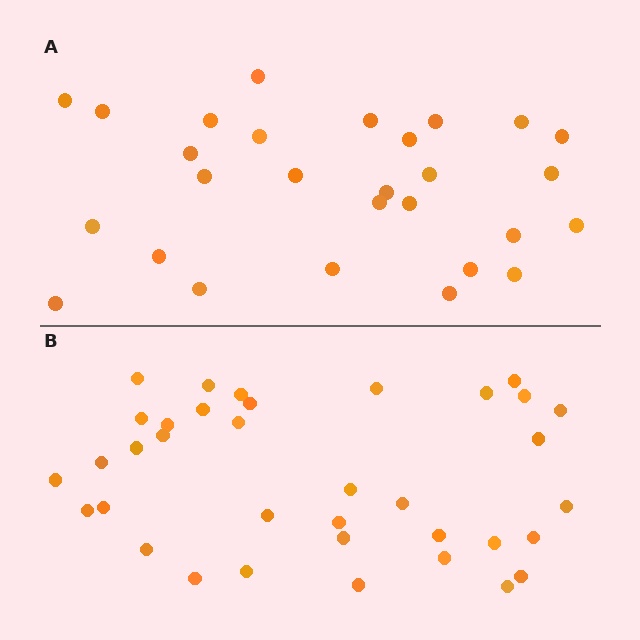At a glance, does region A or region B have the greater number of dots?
Region B (the bottom region) has more dots.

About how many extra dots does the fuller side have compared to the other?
Region B has roughly 8 or so more dots than region A.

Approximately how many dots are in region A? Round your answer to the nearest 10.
About 30 dots. (The exact count is 28, which rounds to 30.)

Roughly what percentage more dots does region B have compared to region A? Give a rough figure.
About 30% more.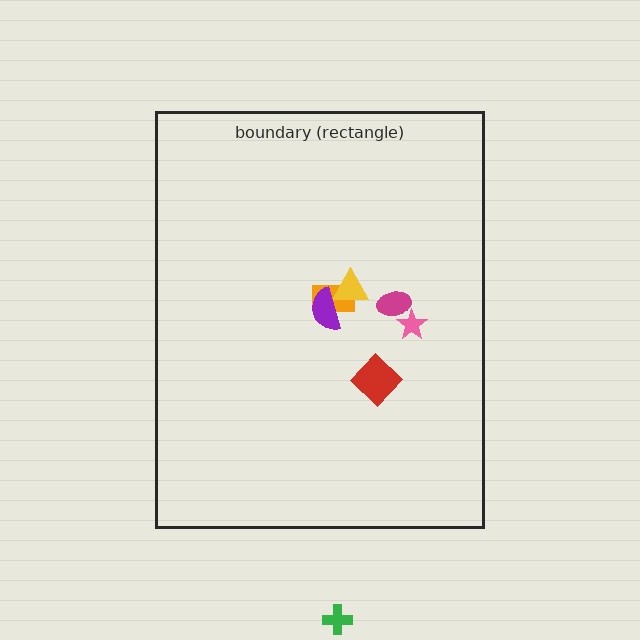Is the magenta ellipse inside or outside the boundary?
Inside.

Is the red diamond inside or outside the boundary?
Inside.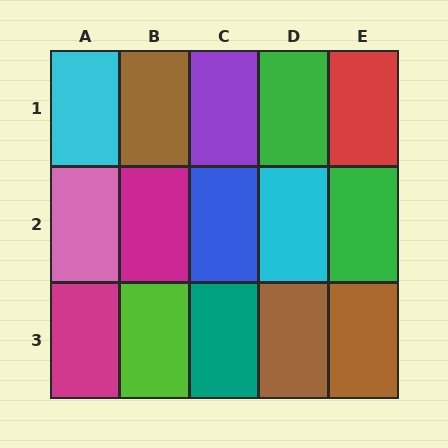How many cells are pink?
1 cell is pink.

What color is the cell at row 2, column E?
Green.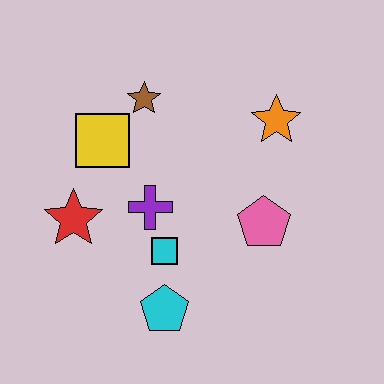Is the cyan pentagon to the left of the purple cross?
No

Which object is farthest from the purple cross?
The orange star is farthest from the purple cross.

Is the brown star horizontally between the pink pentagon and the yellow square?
Yes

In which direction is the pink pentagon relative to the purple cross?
The pink pentagon is to the right of the purple cross.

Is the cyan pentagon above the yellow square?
No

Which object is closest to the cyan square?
The purple cross is closest to the cyan square.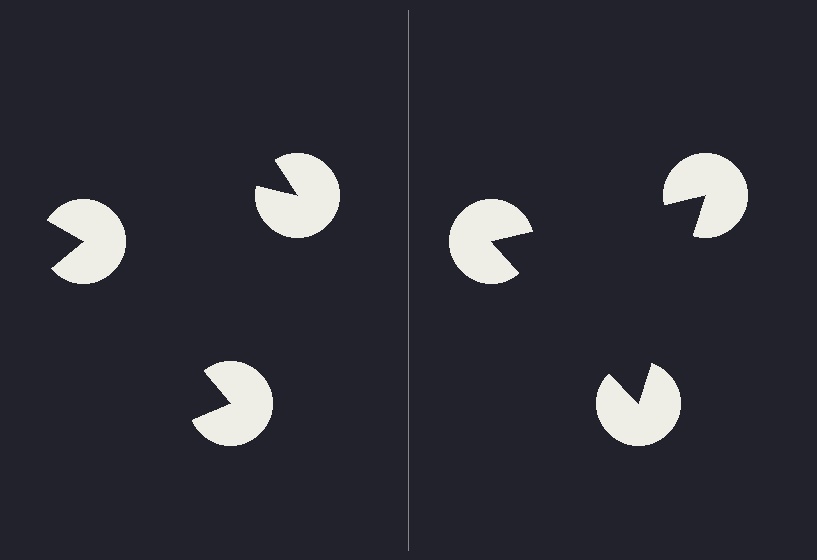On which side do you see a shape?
An illusory triangle appears on the right side. On the left side the wedge cuts are rotated, so no coherent shape forms.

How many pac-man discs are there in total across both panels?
6 — 3 on each side.